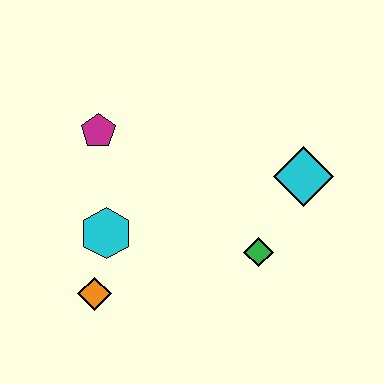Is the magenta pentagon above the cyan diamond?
Yes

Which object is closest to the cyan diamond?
The green diamond is closest to the cyan diamond.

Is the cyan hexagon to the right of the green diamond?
No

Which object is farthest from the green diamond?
The magenta pentagon is farthest from the green diamond.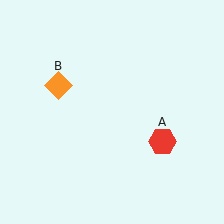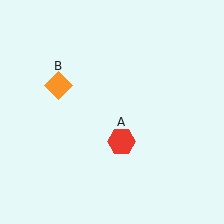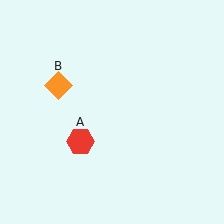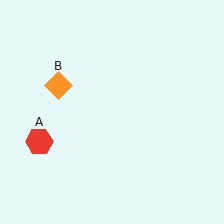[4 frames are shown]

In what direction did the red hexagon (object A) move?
The red hexagon (object A) moved left.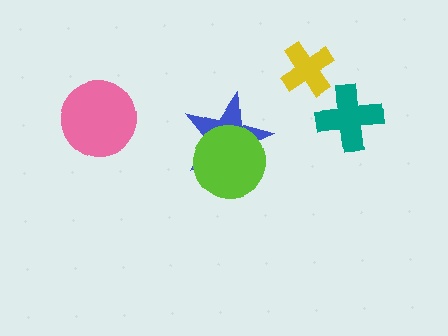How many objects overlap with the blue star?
1 object overlaps with the blue star.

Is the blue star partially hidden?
Yes, it is partially covered by another shape.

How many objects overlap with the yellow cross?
0 objects overlap with the yellow cross.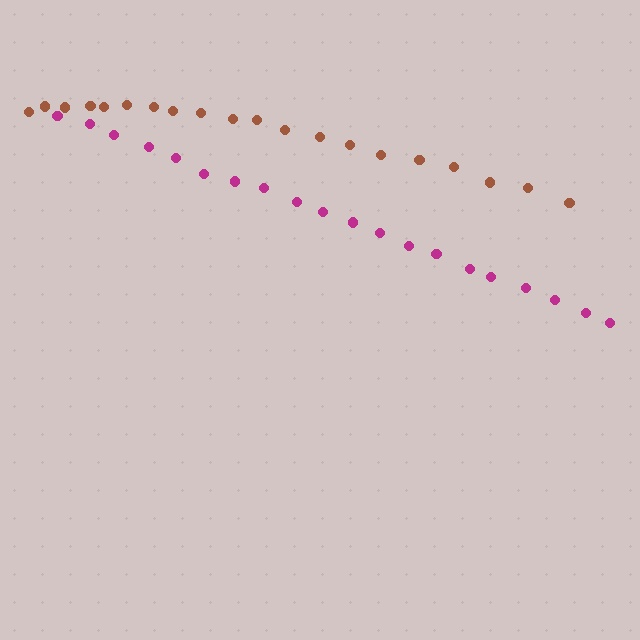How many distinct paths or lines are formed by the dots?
There are 2 distinct paths.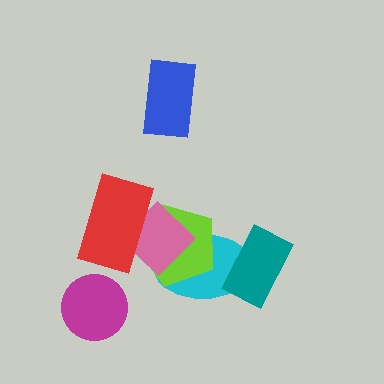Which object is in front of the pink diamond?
The red rectangle is in front of the pink diamond.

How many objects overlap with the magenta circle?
0 objects overlap with the magenta circle.